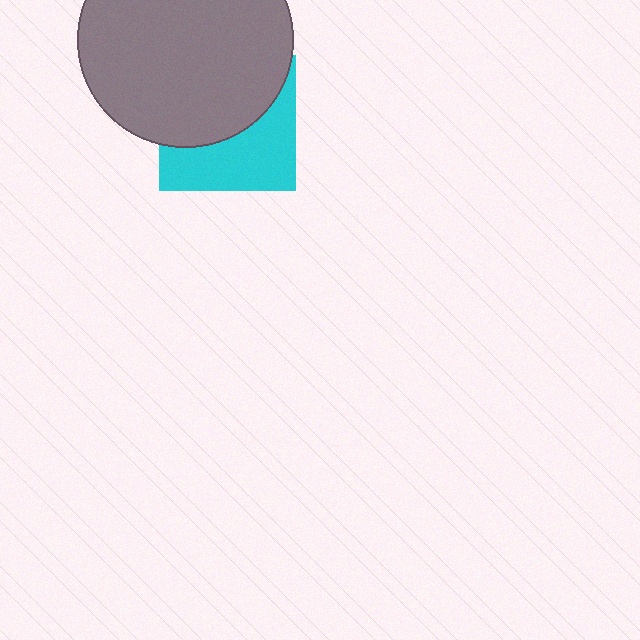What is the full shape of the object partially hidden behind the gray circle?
The partially hidden object is a cyan square.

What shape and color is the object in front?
The object in front is a gray circle.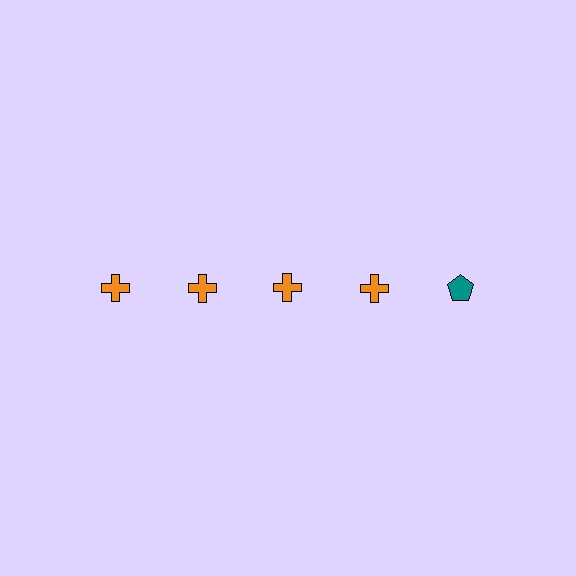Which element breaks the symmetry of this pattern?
The teal pentagon in the top row, rightmost column breaks the symmetry. All other shapes are orange crosses.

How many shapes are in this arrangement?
There are 5 shapes arranged in a grid pattern.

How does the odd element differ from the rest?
It differs in both color (teal instead of orange) and shape (pentagon instead of cross).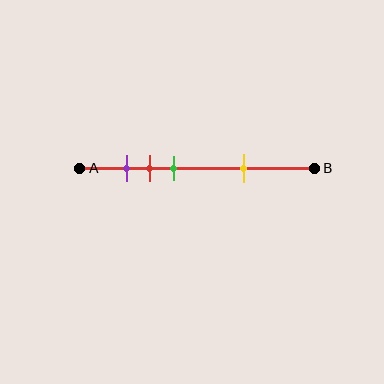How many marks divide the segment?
There are 4 marks dividing the segment.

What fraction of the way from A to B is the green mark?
The green mark is approximately 40% (0.4) of the way from A to B.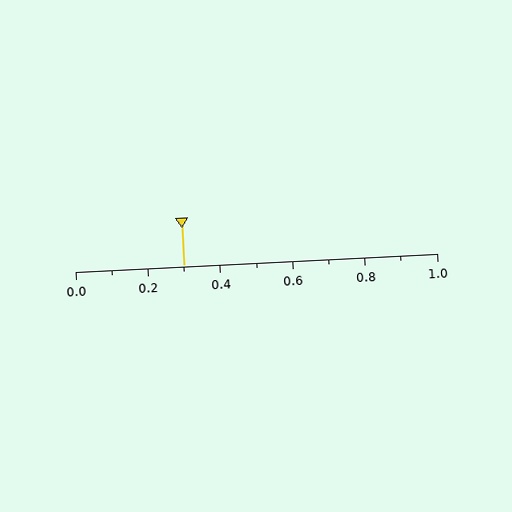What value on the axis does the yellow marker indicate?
The marker indicates approximately 0.3.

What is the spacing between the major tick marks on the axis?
The major ticks are spaced 0.2 apart.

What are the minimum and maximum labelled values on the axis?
The axis runs from 0.0 to 1.0.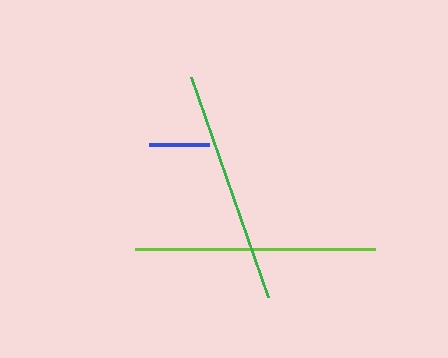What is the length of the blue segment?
The blue segment is approximately 60 pixels long.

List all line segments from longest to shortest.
From longest to shortest: lime, green, blue.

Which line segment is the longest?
The lime line is the longest at approximately 240 pixels.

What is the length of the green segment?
The green segment is approximately 233 pixels long.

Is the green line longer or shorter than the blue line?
The green line is longer than the blue line.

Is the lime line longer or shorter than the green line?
The lime line is longer than the green line.